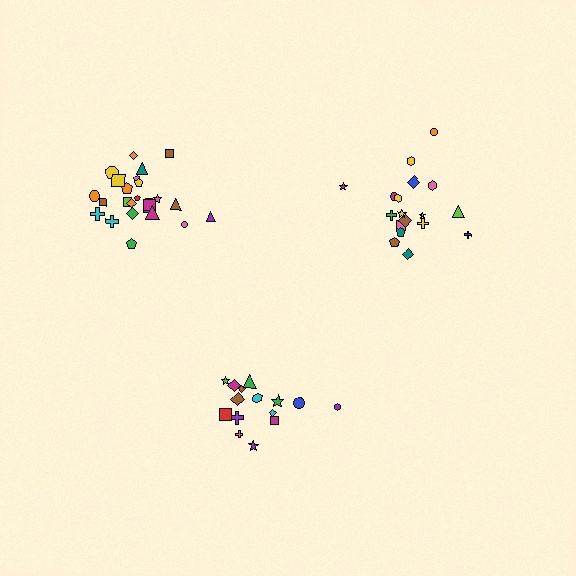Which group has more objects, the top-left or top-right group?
The top-left group.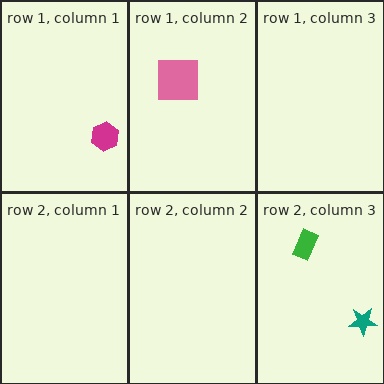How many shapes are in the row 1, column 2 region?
1.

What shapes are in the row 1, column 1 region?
The magenta hexagon.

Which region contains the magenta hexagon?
The row 1, column 1 region.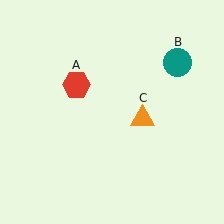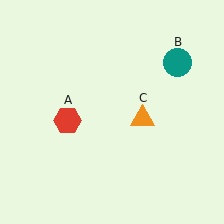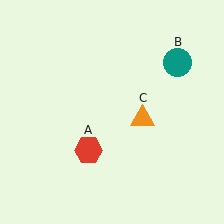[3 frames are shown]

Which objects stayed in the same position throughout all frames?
Teal circle (object B) and orange triangle (object C) remained stationary.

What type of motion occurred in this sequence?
The red hexagon (object A) rotated counterclockwise around the center of the scene.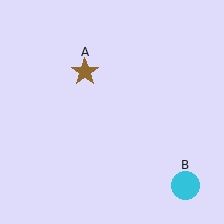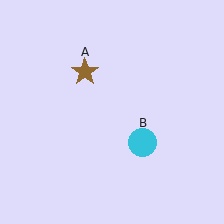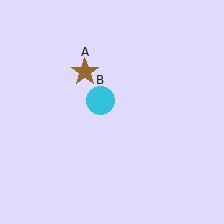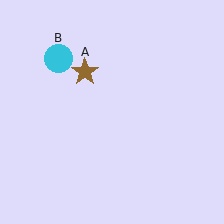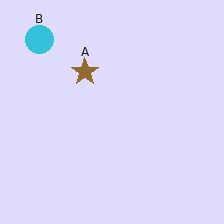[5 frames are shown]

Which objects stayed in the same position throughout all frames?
Brown star (object A) remained stationary.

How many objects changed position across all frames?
1 object changed position: cyan circle (object B).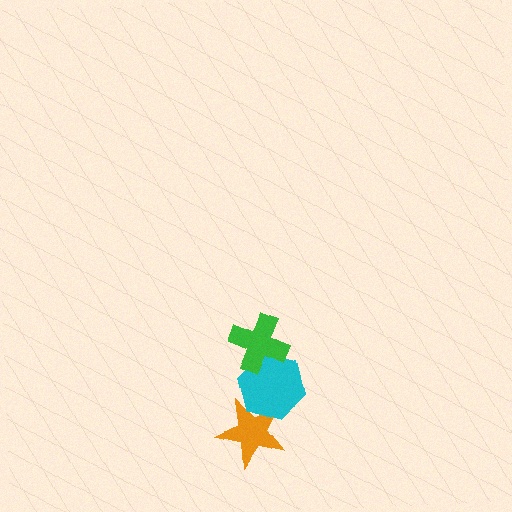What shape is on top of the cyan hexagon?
The green cross is on top of the cyan hexagon.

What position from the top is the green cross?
The green cross is 1st from the top.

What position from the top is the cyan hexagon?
The cyan hexagon is 2nd from the top.